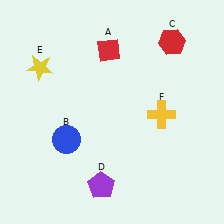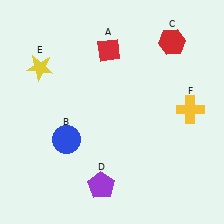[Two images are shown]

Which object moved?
The yellow cross (F) moved right.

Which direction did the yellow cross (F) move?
The yellow cross (F) moved right.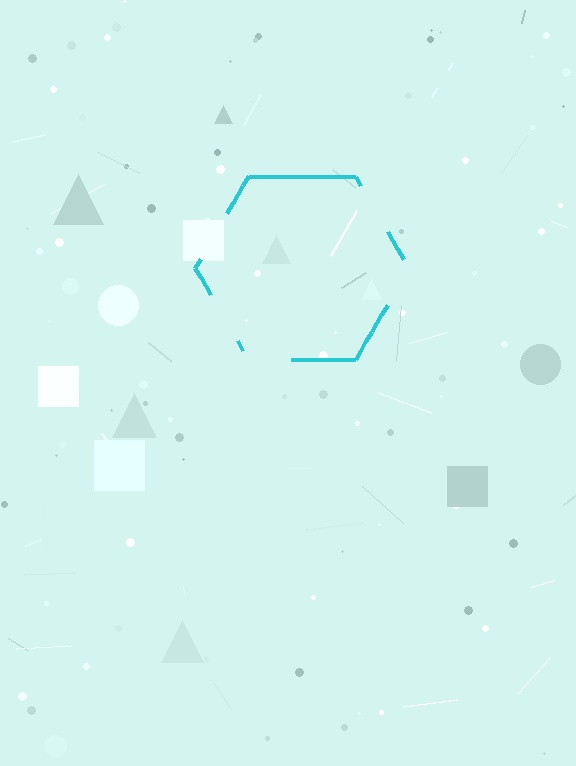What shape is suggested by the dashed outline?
The dashed outline suggests a hexagon.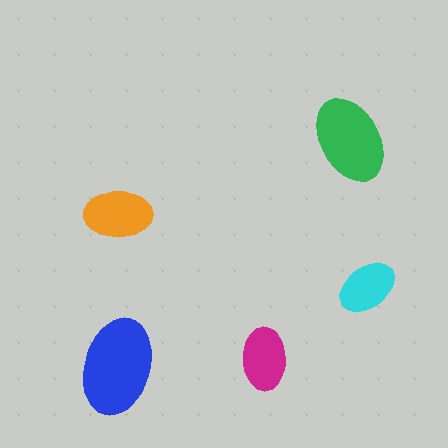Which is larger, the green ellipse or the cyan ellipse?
The green one.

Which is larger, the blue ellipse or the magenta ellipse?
The blue one.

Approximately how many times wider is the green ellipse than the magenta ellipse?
About 1.5 times wider.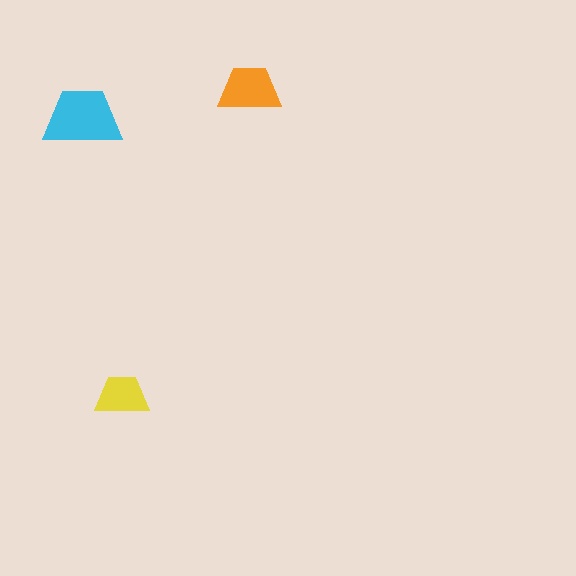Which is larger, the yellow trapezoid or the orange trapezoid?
The orange one.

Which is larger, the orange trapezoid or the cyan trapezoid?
The cyan one.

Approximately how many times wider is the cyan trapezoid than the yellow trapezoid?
About 1.5 times wider.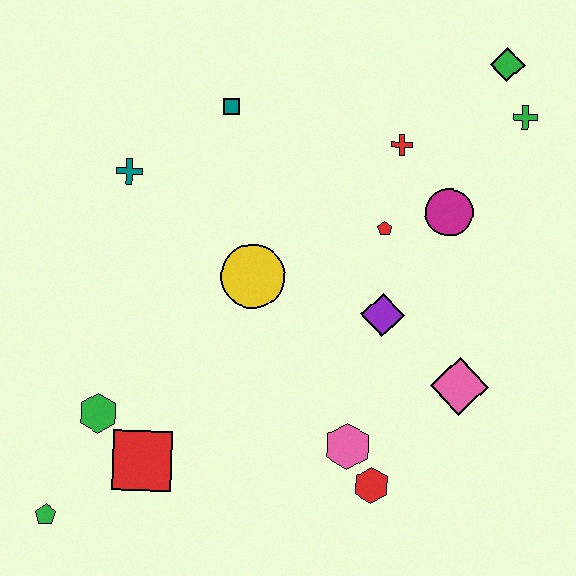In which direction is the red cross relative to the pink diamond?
The red cross is above the pink diamond.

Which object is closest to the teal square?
The teal cross is closest to the teal square.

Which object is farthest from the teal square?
The green pentagon is farthest from the teal square.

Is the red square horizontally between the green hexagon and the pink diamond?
Yes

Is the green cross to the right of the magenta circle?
Yes